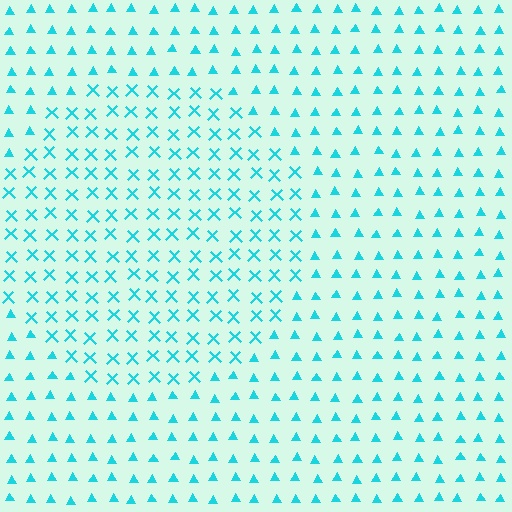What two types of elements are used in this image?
The image uses X marks inside the circle region and triangles outside it.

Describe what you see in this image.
The image is filled with small cyan elements arranged in a uniform grid. A circle-shaped region contains X marks, while the surrounding area contains triangles. The boundary is defined purely by the change in element shape.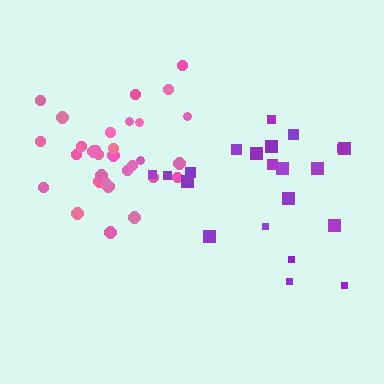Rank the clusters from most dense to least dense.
pink, purple.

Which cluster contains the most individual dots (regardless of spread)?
Pink (32).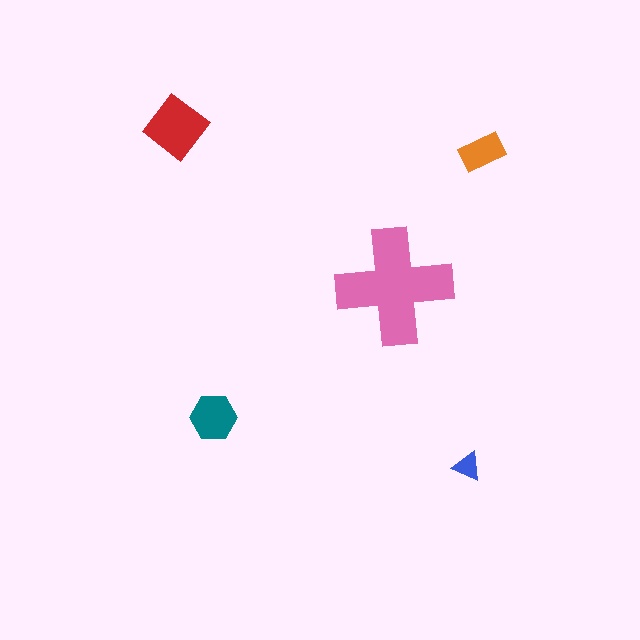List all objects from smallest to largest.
The blue triangle, the orange rectangle, the teal hexagon, the red diamond, the pink cross.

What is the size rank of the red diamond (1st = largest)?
2nd.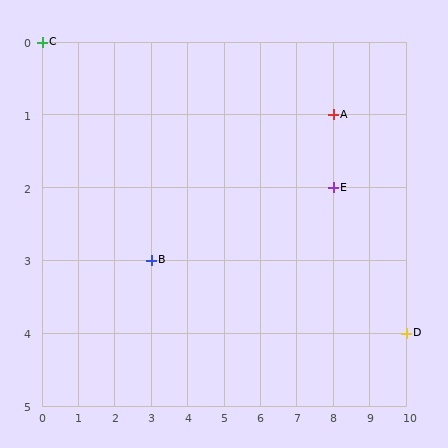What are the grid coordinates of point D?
Point D is at grid coordinates (10, 4).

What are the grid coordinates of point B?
Point B is at grid coordinates (3, 3).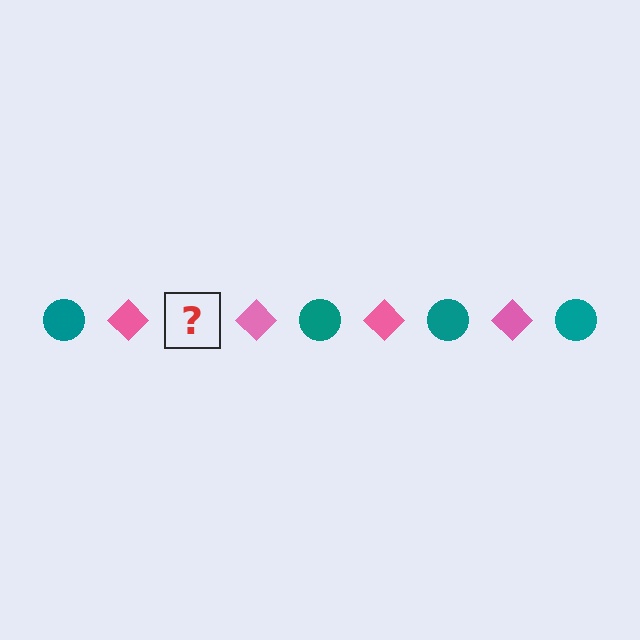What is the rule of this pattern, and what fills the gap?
The rule is that the pattern alternates between teal circle and pink diamond. The gap should be filled with a teal circle.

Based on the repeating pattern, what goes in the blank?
The blank should be a teal circle.